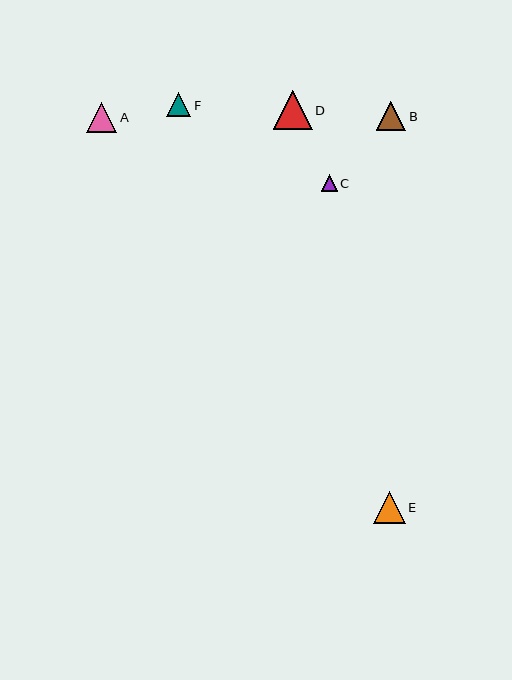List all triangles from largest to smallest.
From largest to smallest: D, E, A, B, F, C.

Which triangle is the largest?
Triangle D is the largest with a size of approximately 39 pixels.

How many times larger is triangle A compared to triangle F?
Triangle A is approximately 1.2 times the size of triangle F.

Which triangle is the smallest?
Triangle C is the smallest with a size of approximately 16 pixels.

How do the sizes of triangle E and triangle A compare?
Triangle E and triangle A are approximately the same size.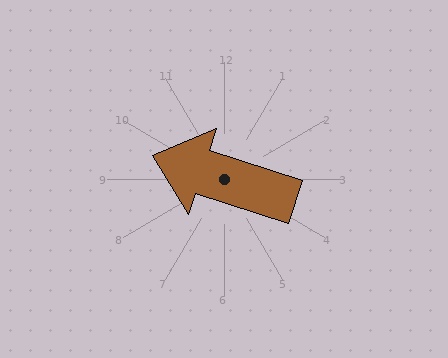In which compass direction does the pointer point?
West.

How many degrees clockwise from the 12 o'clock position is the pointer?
Approximately 288 degrees.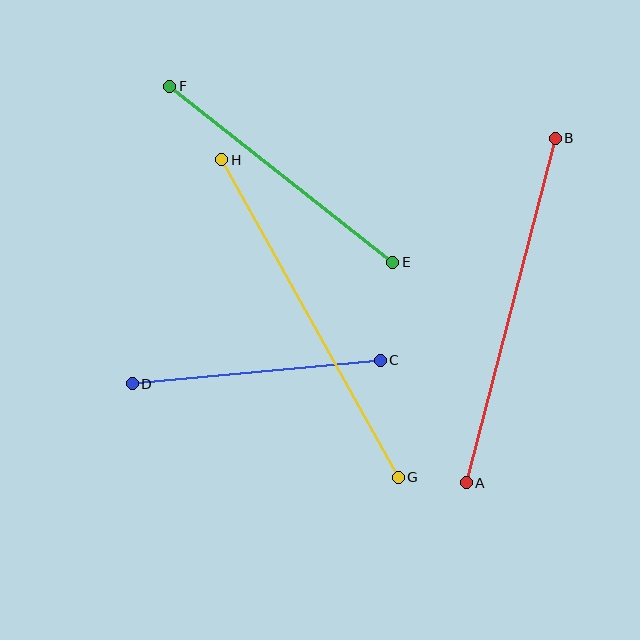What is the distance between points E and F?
The distance is approximately 284 pixels.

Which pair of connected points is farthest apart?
Points G and H are farthest apart.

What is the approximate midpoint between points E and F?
The midpoint is at approximately (281, 174) pixels.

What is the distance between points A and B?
The distance is approximately 356 pixels.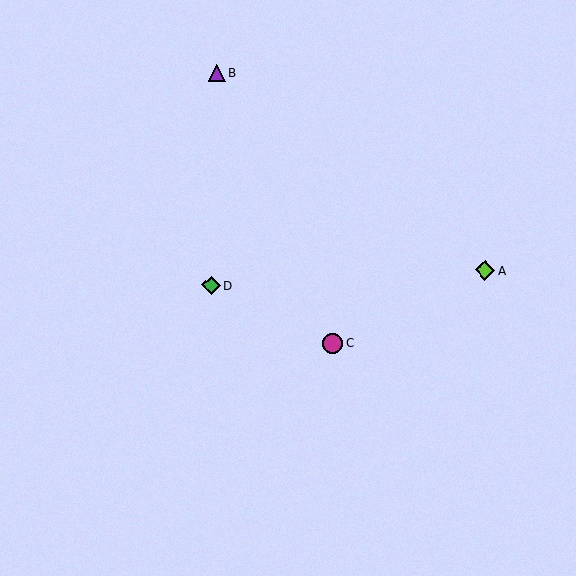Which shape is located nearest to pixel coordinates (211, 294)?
The green diamond (labeled D) at (211, 285) is nearest to that location.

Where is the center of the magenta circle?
The center of the magenta circle is at (332, 343).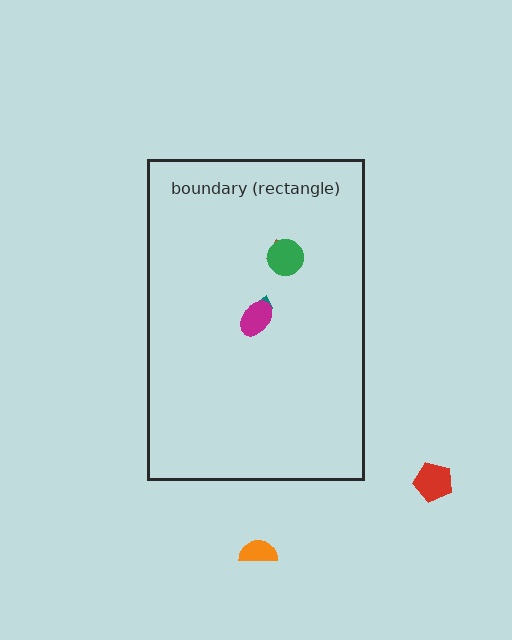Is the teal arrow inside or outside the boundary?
Inside.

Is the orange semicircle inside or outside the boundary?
Outside.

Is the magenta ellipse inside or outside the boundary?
Inside.